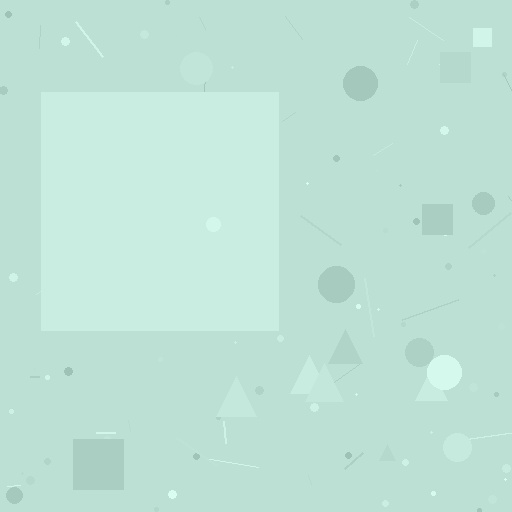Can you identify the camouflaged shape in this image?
The camouflaged shape is a square.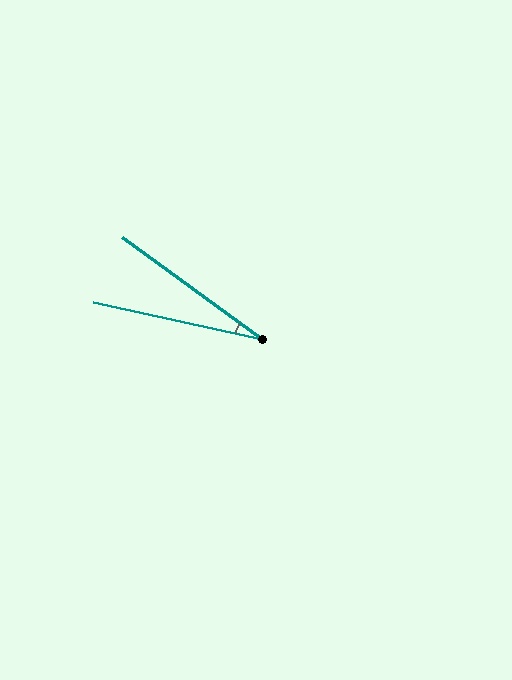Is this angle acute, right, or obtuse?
It is acute.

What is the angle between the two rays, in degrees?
Approximately 24 degrees.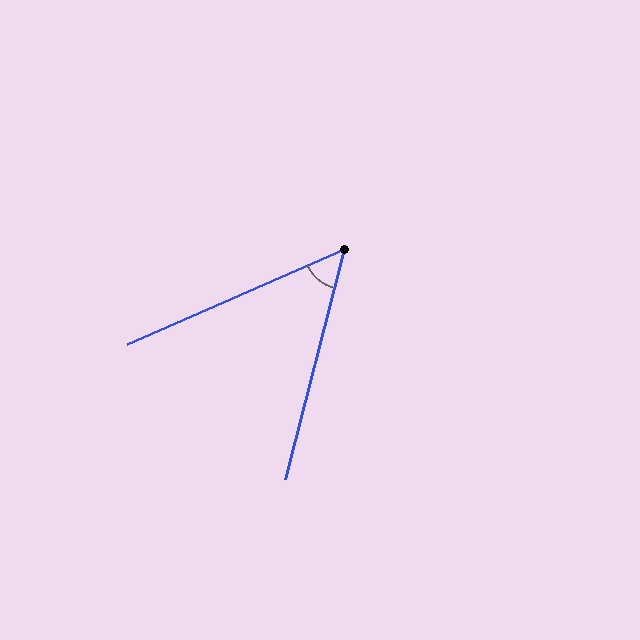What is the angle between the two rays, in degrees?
Approximately 52 degrees.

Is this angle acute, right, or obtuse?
It is acute.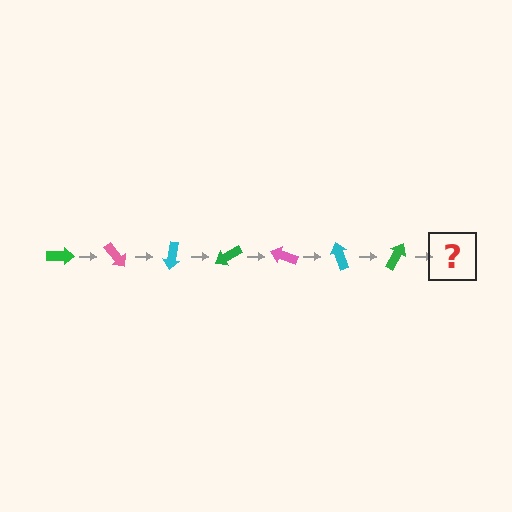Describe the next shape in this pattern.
It should be a pink arrow, rotated 350 degrees from the start.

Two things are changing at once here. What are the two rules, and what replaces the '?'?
The two rules are that it rotates 50 degrees each step and the color cycles through green, pink, and cyan. The '?' should be a pink arrow, rotated 350 degrees from the start.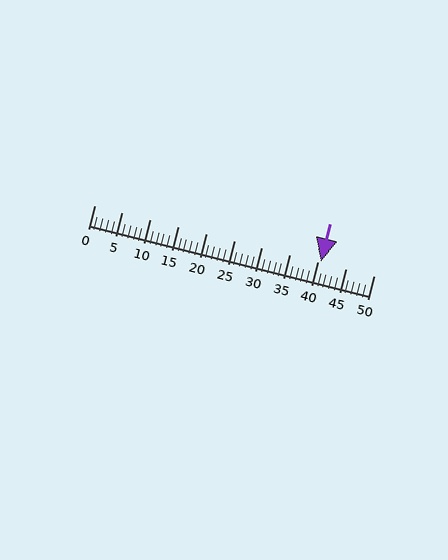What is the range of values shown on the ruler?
The ruler shows values from 0 to 50.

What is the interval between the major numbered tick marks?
The major tick marks are spaced 5 units apart.